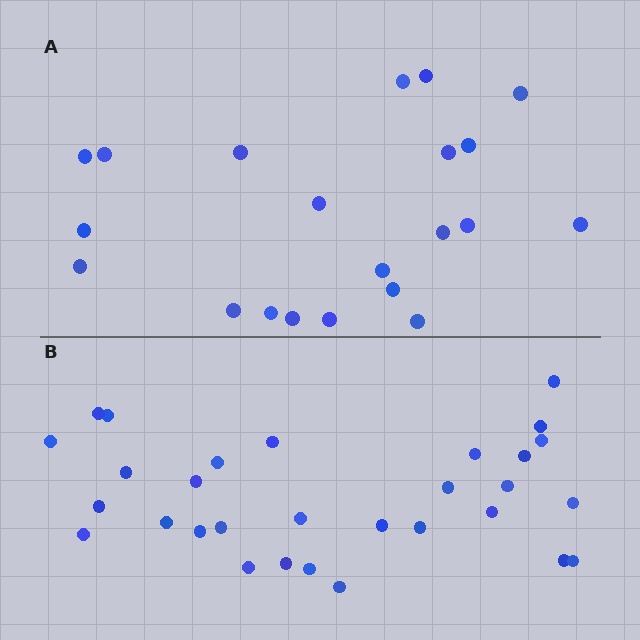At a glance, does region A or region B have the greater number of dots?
Region B (the bottom region) has more dots.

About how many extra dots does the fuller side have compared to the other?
Region B has roughly 8 or so more dots than region A.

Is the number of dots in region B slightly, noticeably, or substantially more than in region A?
Region B has noticeably more, but not dramatically so. The ratio is roughly 1.4 to 1.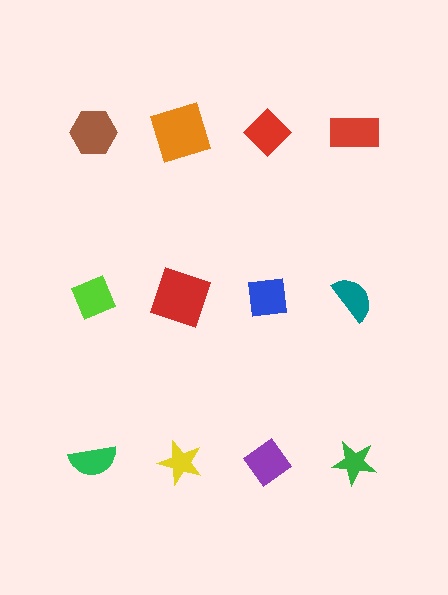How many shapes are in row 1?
4 shapes.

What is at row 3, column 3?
A purple diamond.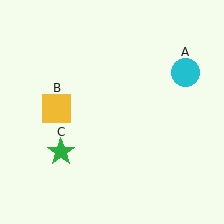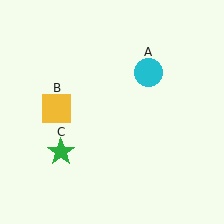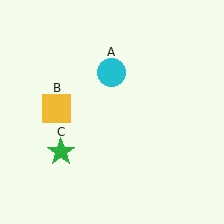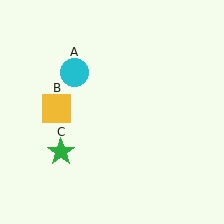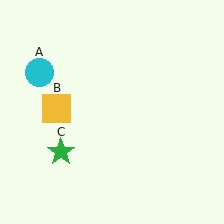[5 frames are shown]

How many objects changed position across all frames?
1 object changed position: cyan circle (object A).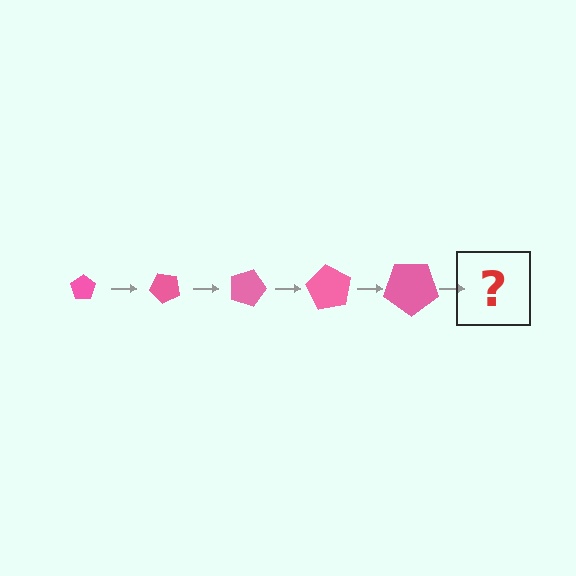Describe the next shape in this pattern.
It should be a pentagon, larger than the previous one and rotated 225 degrees from the start.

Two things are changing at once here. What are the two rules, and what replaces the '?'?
The two rules are that the pentagon grows larger each step and it rotates 45 degrees each step. The '?' should be a pentagon, larger than the previous one and rotated 225 degrees from the start.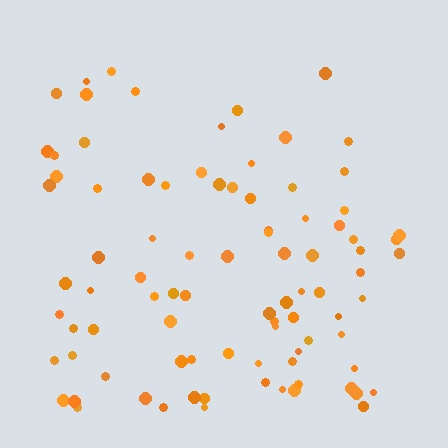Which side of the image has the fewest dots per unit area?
The top.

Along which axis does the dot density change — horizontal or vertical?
Vertical.